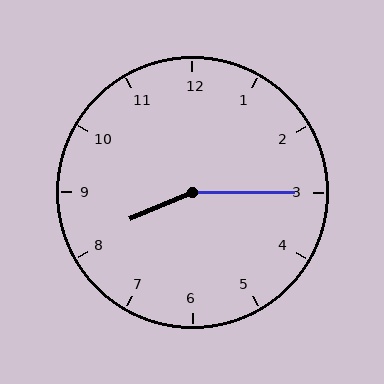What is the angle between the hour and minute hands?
Approximately 158 degrees.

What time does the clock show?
8:15.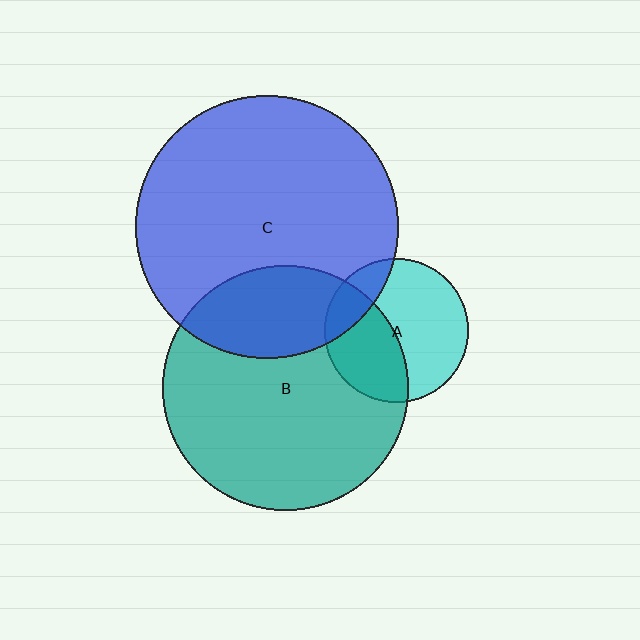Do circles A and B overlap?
Yes.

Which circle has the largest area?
Circle C (blue).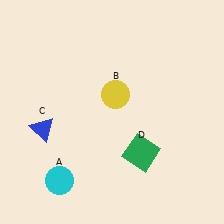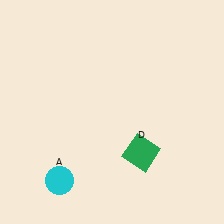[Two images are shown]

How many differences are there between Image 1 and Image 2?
There are 2 differences between the two images.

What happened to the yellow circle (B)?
The yellow circle (B) was removed in Image 2. It was in the top-right area of Image 1.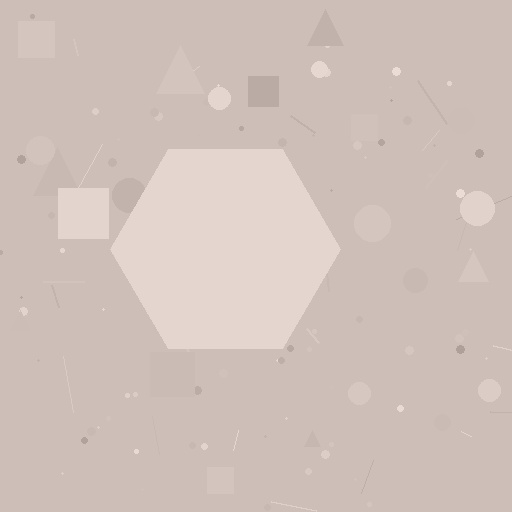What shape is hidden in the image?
A hexagon is hidden in the image.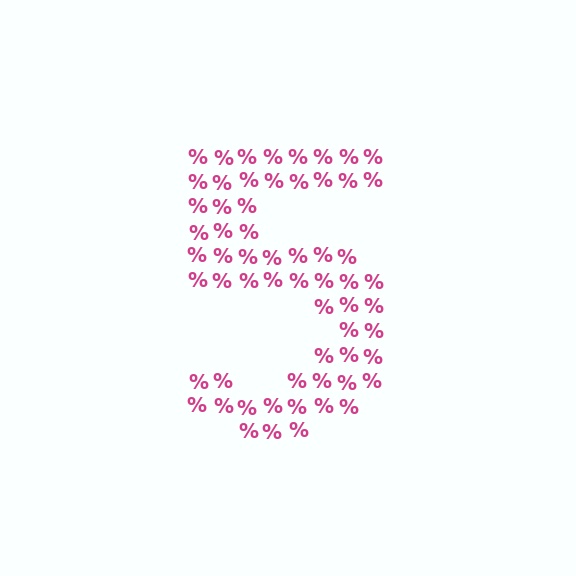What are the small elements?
The small elements are percent signs.